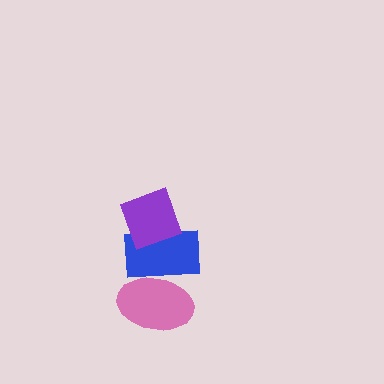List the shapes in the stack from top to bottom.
From top to bottom: the purple diamond, the blue rectangle, the pink ellipse.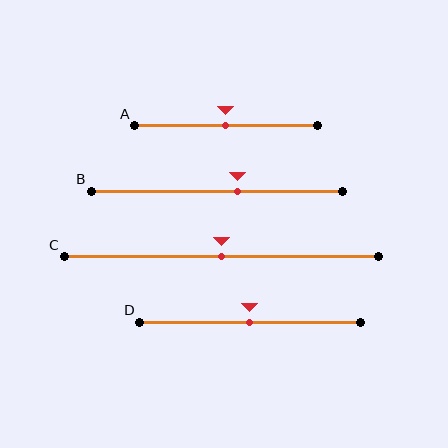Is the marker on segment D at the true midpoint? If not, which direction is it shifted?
Yes, the marker on segment D is at the true midpoint.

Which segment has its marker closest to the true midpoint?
Segment A has its marker closest to the true midpoint.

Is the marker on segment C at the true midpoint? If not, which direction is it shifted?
Yes, the marker on segment C is at the true midpoint.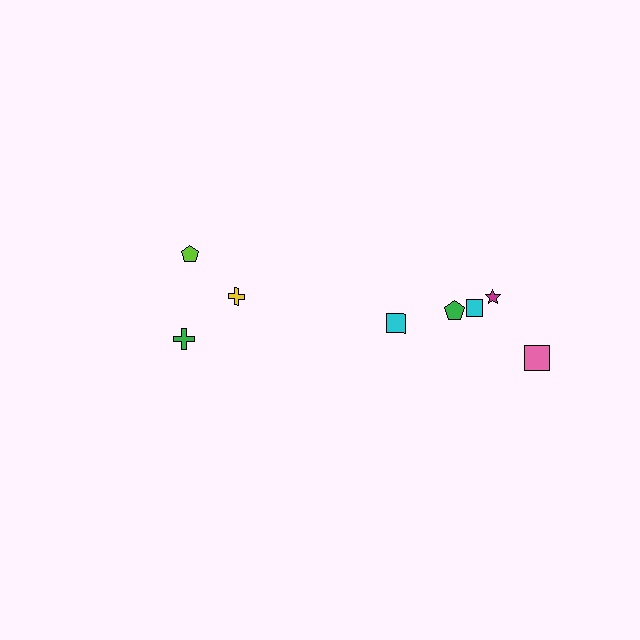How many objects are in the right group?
There are 5 objects.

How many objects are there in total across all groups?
There are 8 objects.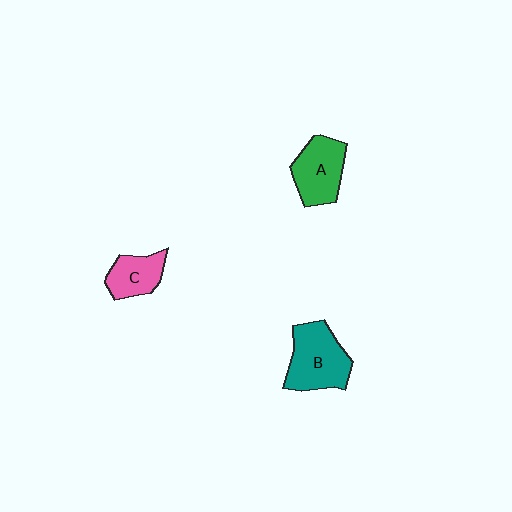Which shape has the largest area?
Shape B (teal).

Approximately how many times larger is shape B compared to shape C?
Approximately 1.7 times.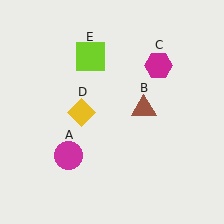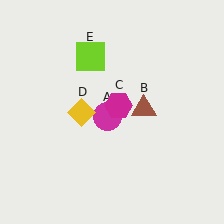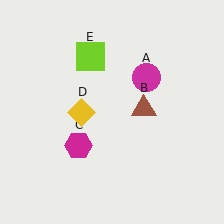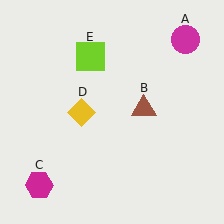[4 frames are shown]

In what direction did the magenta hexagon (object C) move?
The magenta hexagon (object C) moved down and to the left.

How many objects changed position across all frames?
2 objects changed position: magenta circle (object A), magenta hexagon (object C).